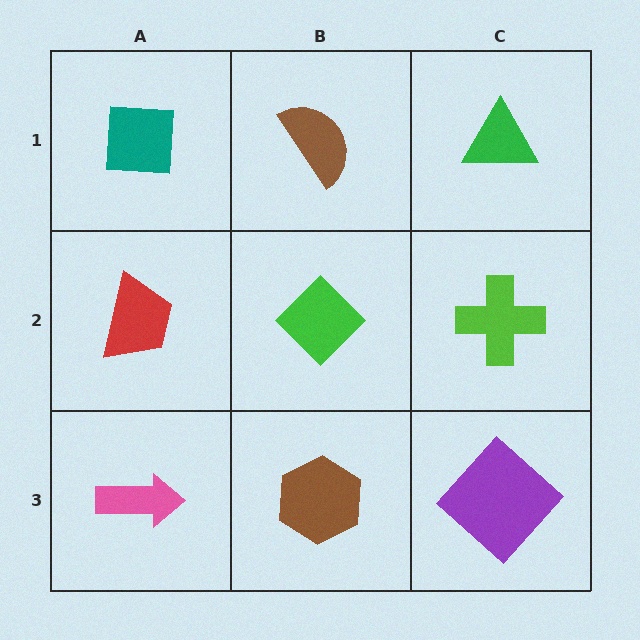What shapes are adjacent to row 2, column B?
A brown semicircle (row 1, column B), a brown hexagon (row 3, column B), a red trapezoid (row 2, column A), a lime cross (row 2, column C).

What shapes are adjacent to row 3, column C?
A lime cross (row 2, column C), a brown hexagon (row 3, column B).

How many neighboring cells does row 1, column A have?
2.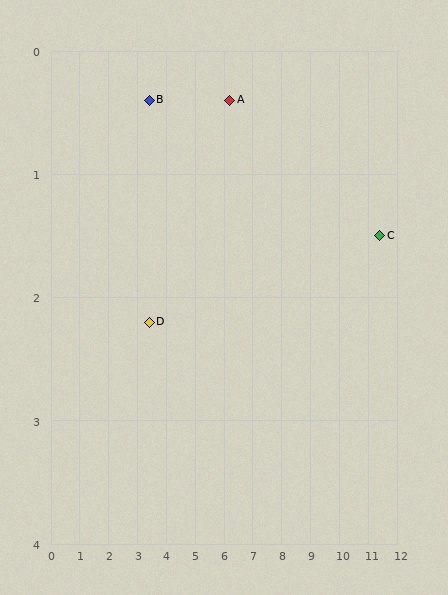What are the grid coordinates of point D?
Point D is at approximately (3.4, 2.2).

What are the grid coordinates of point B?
Point B is at approximately (3.4, 0.4).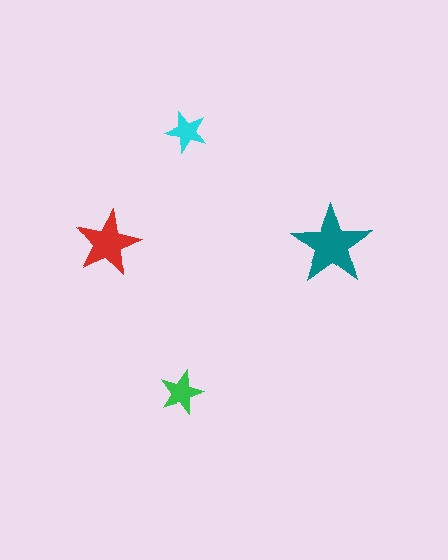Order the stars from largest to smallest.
the teal one, the red one, the green one, the cyan one.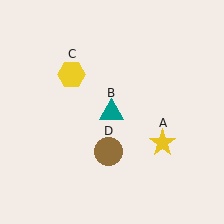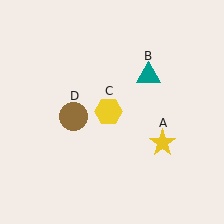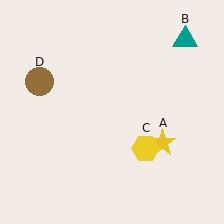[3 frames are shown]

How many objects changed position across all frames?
3 objects changed position: teal triangle (object B), yellow hexagon (object C), brown circle (object D).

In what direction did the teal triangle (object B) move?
The teal triangle (object B) moved up and to the right.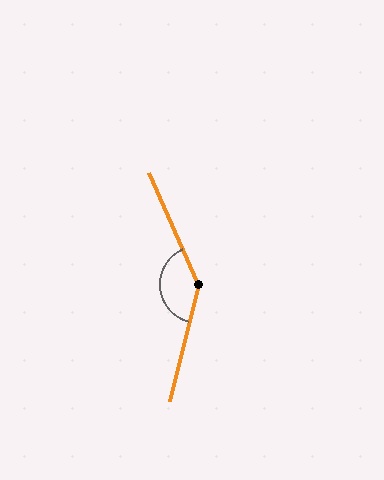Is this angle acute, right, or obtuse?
It is obtuse.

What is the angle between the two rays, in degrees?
Approximately 142 degrees.